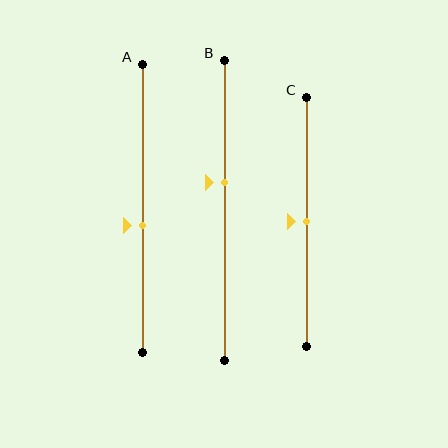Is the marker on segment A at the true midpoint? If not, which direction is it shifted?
No, the marker on segment A is shifted downward by about 6% of the segment length.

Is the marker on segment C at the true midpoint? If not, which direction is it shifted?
Yes, the marker on segment C is at the true midpoint.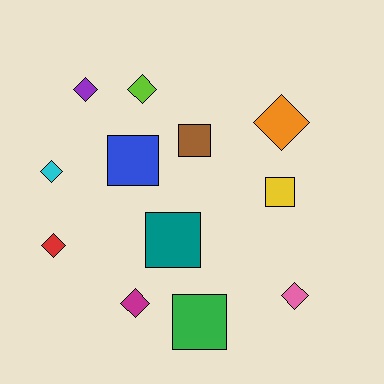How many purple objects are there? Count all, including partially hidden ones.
There is 1 purple object.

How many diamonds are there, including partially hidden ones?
There are 7 diamonds.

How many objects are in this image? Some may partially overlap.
There are 12 objects.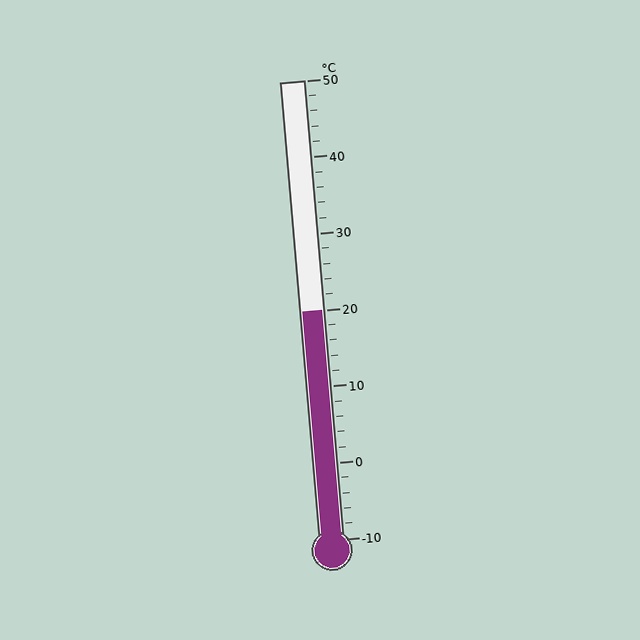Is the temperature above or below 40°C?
The temperature is below 40°C.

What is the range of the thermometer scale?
The thermometer scale ranges from -10°C to 50°C.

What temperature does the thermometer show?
The thermometer shows approximately 20°C.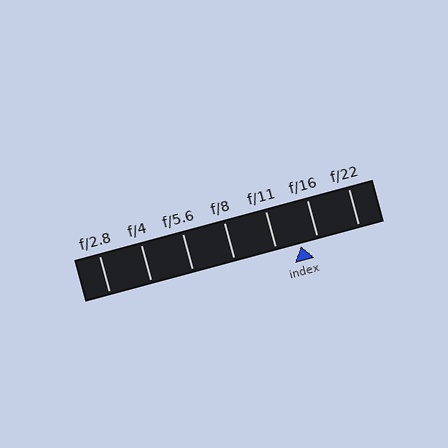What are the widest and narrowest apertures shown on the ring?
The widest aperture shown is f/2.8 and the narrowest is f/22.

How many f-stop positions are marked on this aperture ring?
There are 7 f-stop positions marked.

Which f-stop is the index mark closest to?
The index mark is closest to f/16.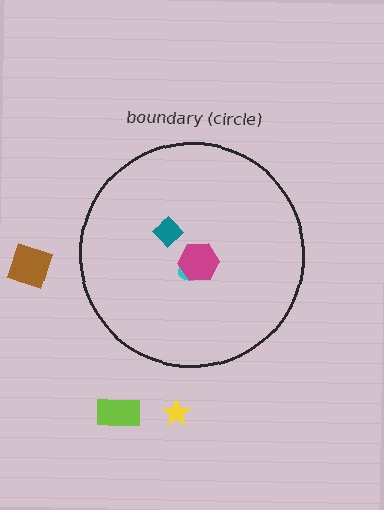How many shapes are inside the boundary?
3 inside, 3 outside.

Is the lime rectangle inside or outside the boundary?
Outside.